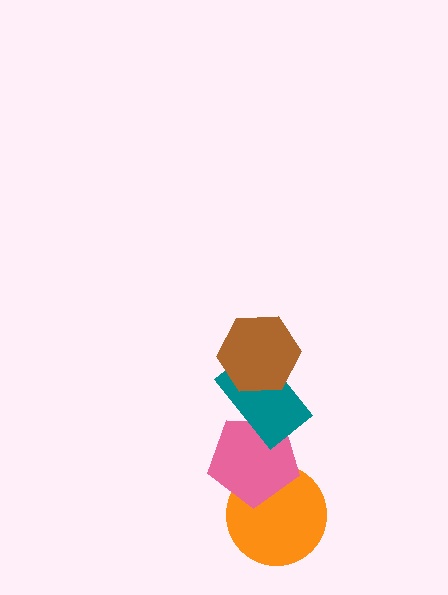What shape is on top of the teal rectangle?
The brown hexagon is on top of the teal rectangle.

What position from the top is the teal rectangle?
The teal rectangle is 2nd from the top.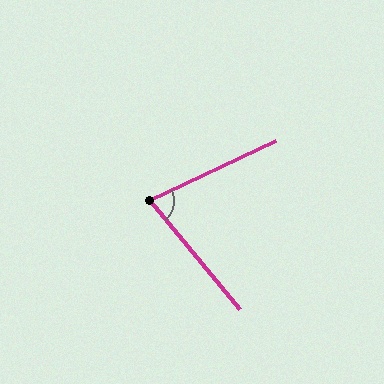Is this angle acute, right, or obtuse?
It is acute.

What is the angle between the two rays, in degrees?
Approximately 76 degrees.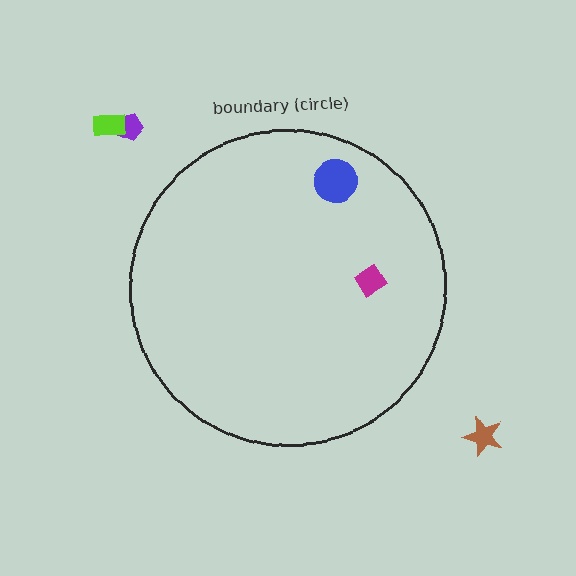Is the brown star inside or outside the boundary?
Outside.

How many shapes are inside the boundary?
2 inside, 3 outside.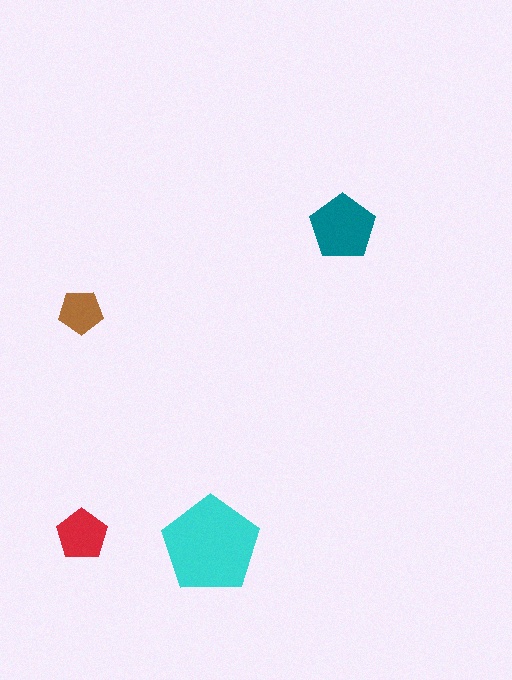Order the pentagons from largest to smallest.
the cyan one, the teal one, the red one, the brown one.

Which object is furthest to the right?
The teal pentagon is rightmost.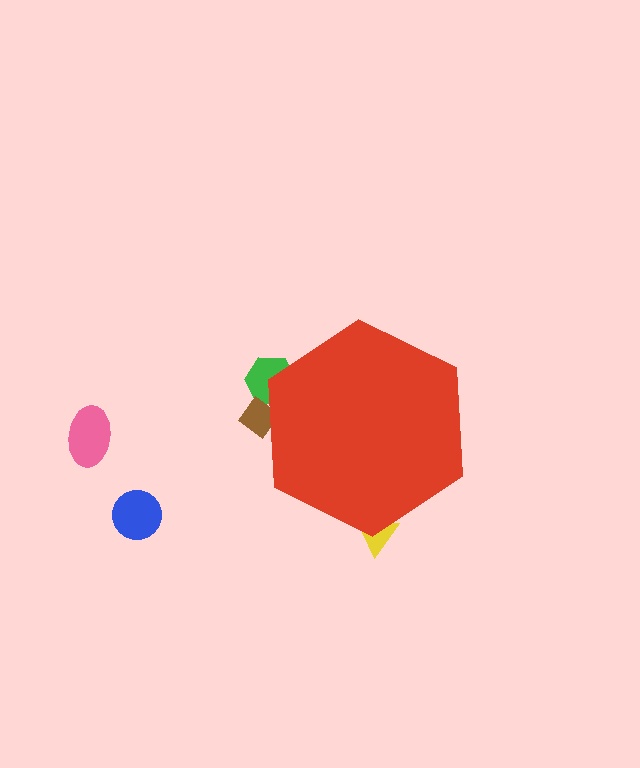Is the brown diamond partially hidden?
Yes, the brown diamond is partially hidden behind the red hexagon.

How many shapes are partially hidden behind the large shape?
3 shapes are partially hidden.